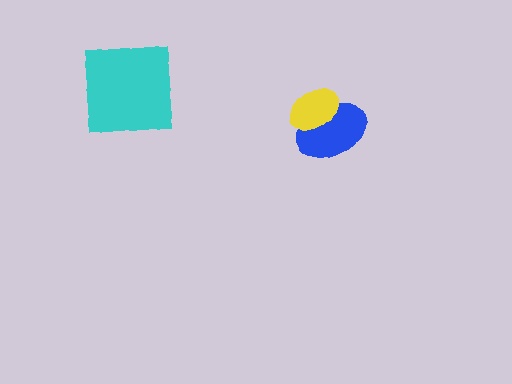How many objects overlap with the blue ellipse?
1 object overlaps with the blue ellipse.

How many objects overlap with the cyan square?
0 objects overlap with the cyan square.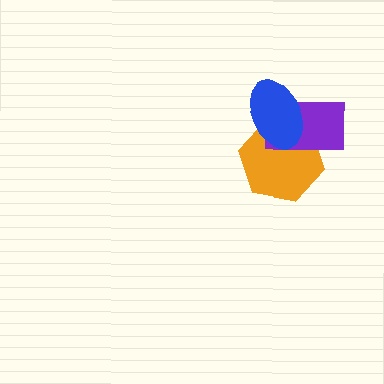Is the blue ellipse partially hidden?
No, no other shape covers it.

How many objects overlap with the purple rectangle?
2 objects overlap with the purple rectangle.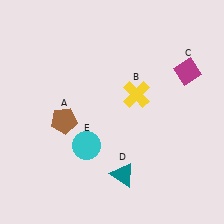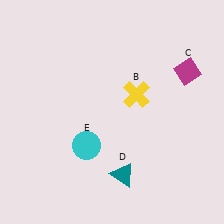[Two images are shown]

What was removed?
The brown pentagon (A) was removed in Image 2.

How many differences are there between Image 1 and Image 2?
There is 1 difference between the two images.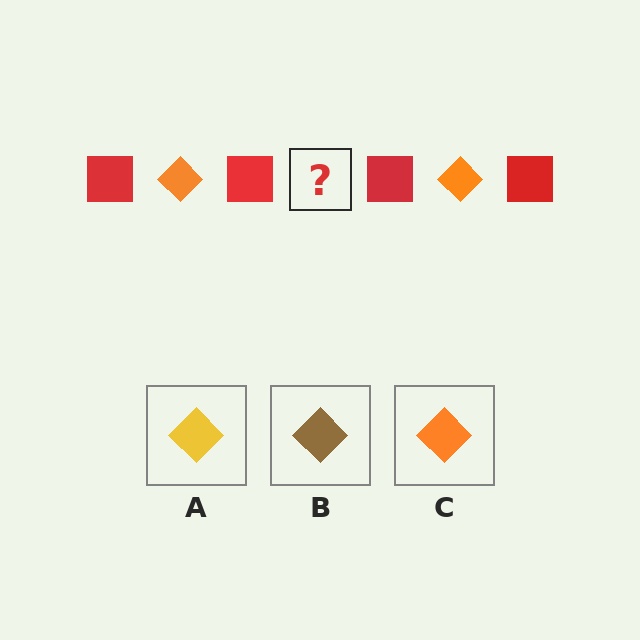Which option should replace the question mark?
Option C.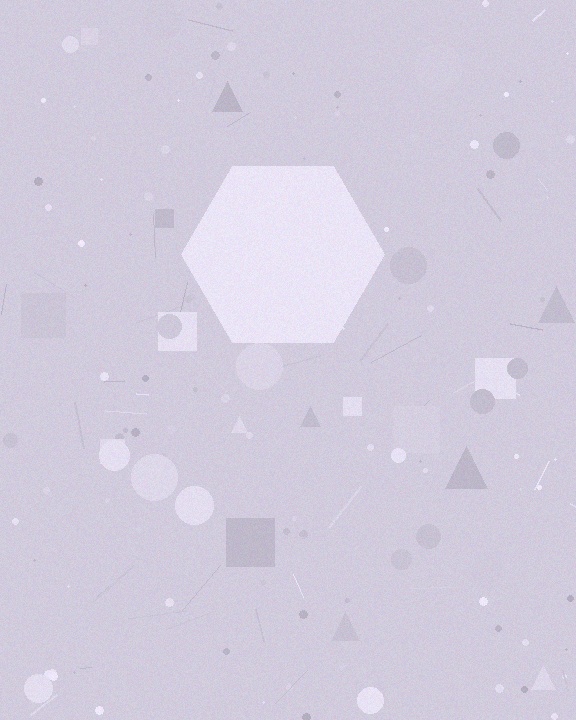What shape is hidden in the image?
A hexagon is hidden in the image.